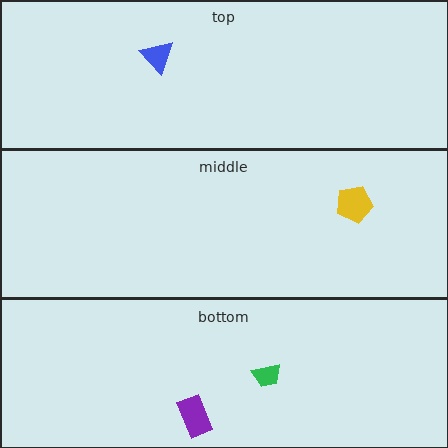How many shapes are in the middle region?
1.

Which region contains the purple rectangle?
The bottom region.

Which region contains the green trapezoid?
The bottom region.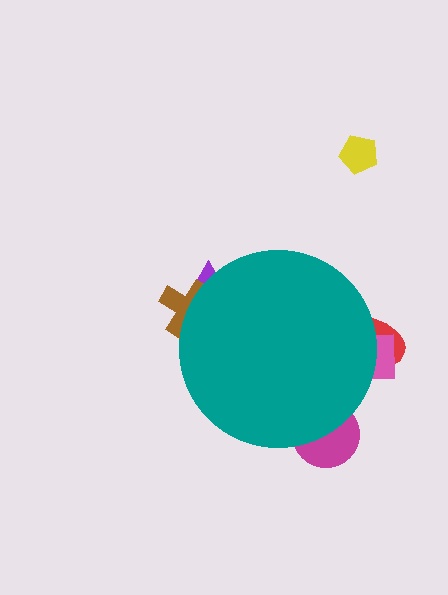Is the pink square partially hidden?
Yes, the pink square is partially hidden behind the teal circle.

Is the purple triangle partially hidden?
Yes, the purple triangle is partially hidden behind the teal circle.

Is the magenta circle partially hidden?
Yes, the magenta circle is partially hidden behind the teal circle.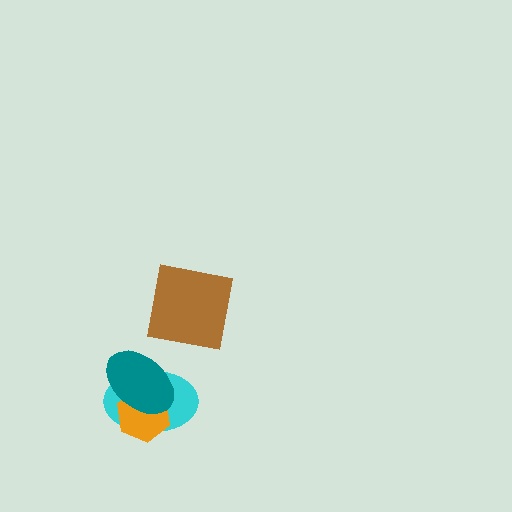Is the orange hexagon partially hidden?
Yes, it is partially covered by another shape.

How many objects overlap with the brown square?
0 objects overlap with the brown square.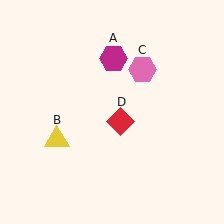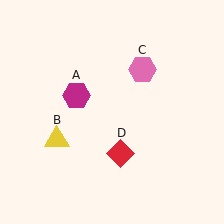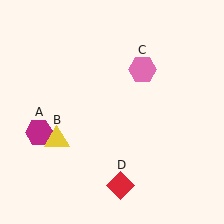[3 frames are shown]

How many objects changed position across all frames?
2 objects changed position: magenta hexagon (object A), red diamond (object D).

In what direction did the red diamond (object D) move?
The red diamond (object D) moved down.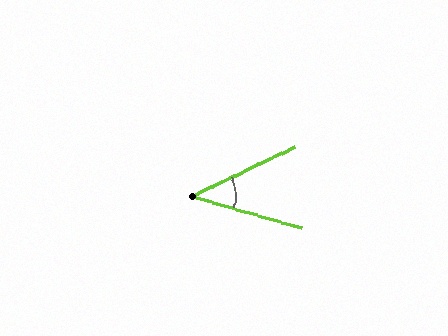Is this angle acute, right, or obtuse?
It is acute.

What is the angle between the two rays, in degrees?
Approximately 42 degrees.